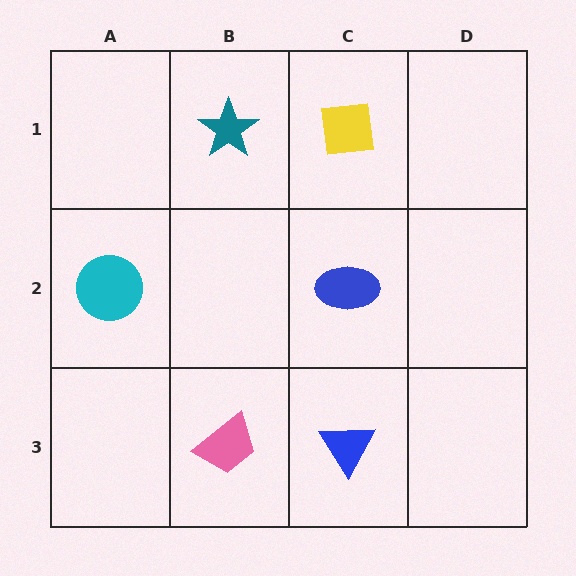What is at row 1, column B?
A teal star.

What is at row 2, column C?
A blue ellipse.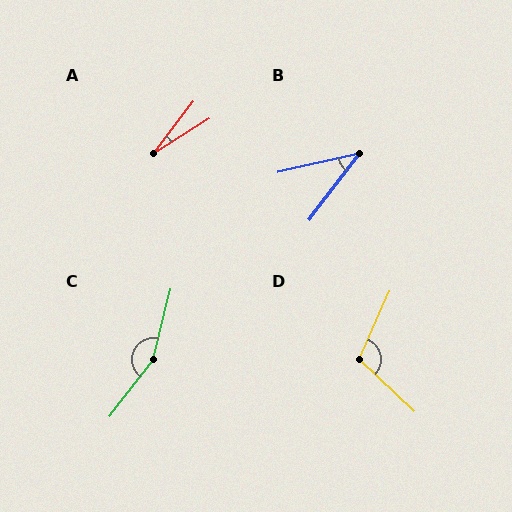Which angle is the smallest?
A, at approximately 21 degrees.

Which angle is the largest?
C, at approximately 156 degrees.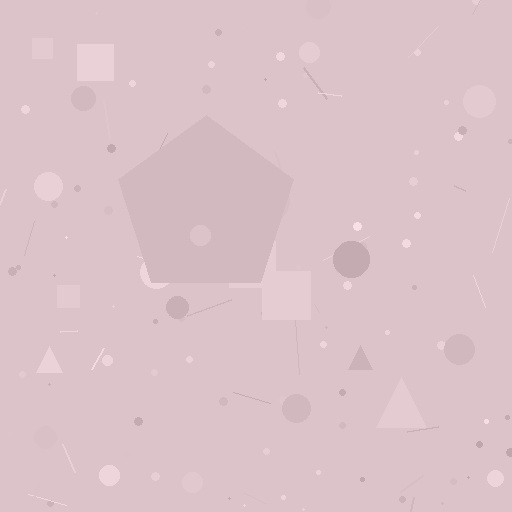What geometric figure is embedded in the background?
A pentagon is embedded in the background.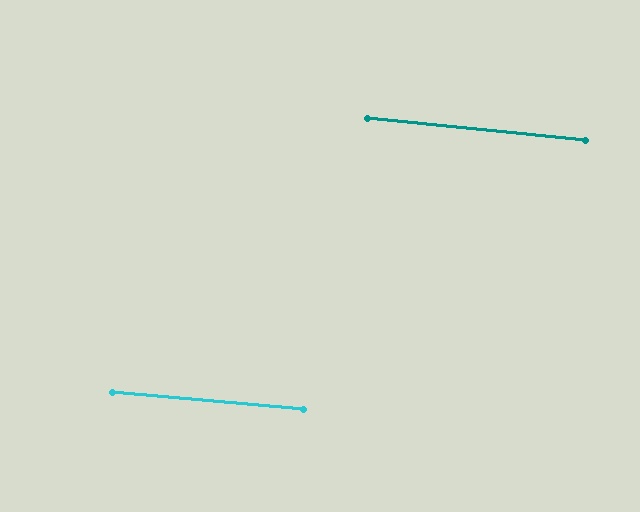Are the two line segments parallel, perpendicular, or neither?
Parallel — their directions differ by only 0.9°.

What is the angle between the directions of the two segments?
Approximately 1 degree.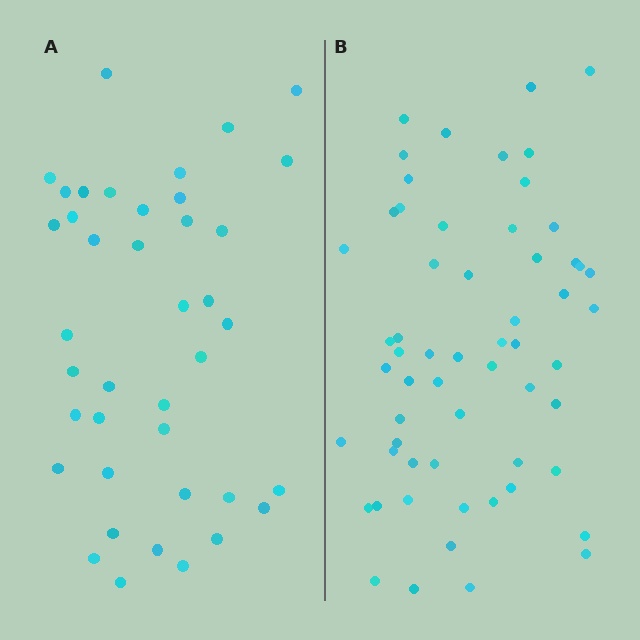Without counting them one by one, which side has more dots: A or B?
Region B (the right region) has more dots.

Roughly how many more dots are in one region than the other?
Region B has approximately 20 more dots than region A.